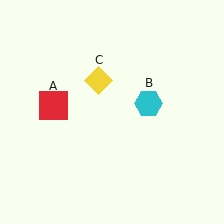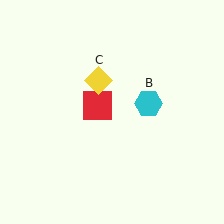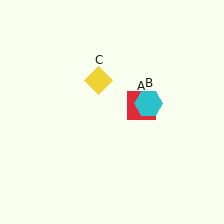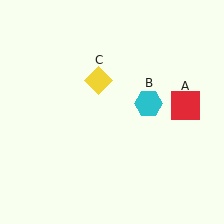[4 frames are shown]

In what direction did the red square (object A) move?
The red square (object A) moved right.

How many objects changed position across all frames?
1 object changed position: red square (object A).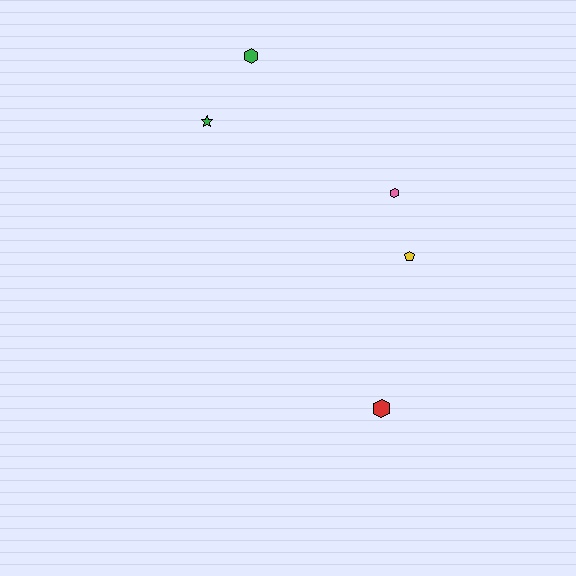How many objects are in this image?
There are 5 objects.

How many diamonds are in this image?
There are no diamonds.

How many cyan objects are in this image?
There are no cyan objects.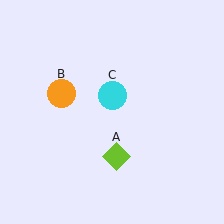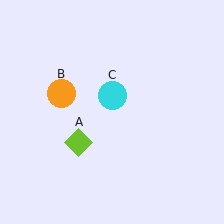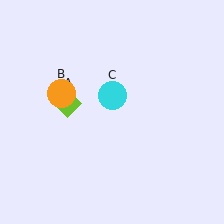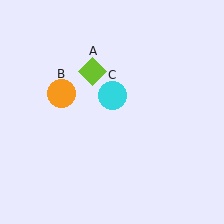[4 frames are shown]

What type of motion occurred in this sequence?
The lime diamond (object A) rotated clockwise around the center of the scene.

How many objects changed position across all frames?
1 object changed position: lime diamond (object A).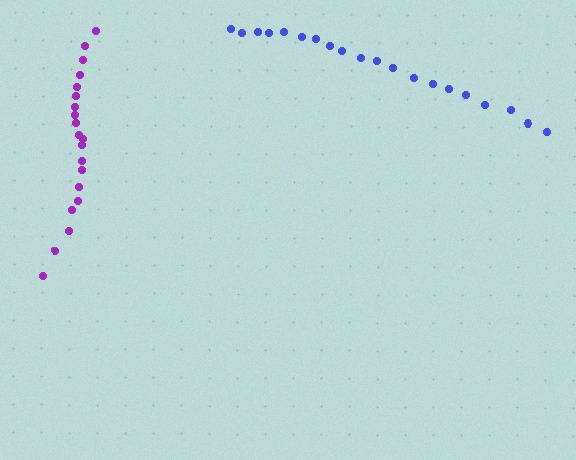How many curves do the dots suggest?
There are 2 distinct paths.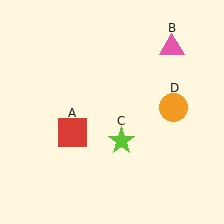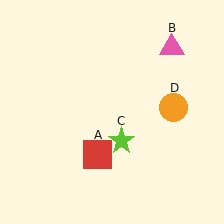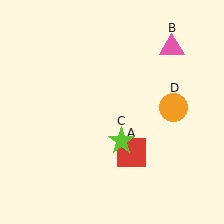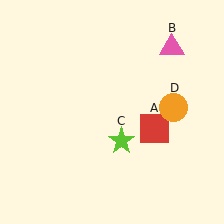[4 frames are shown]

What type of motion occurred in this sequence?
The red square (object A) rotated counterclockwise around the center of the scene.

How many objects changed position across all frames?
1 object changed position: red square (object A).